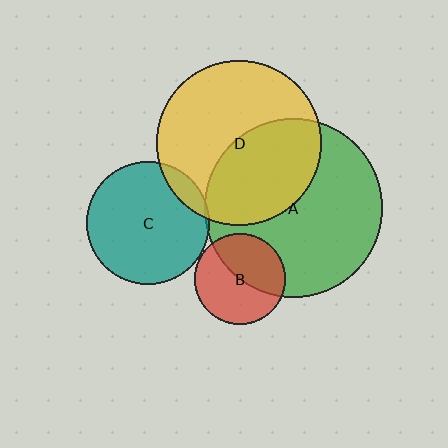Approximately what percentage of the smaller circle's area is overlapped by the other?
Approximately 10%.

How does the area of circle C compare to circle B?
Approximately 1.8 times.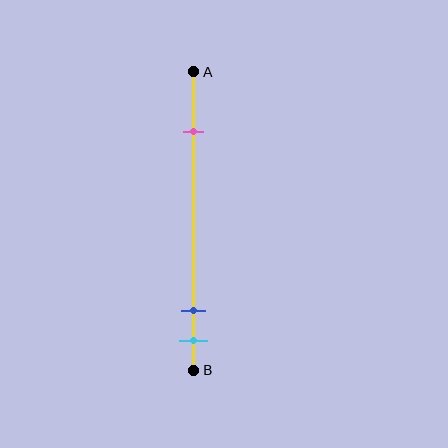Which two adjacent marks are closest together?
The blue and cyan marks are the closest adjacent pair.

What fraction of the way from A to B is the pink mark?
The pink mark is approximately 20% (0.2) of the way from A to B.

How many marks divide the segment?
There are 3 marks dividing the segment.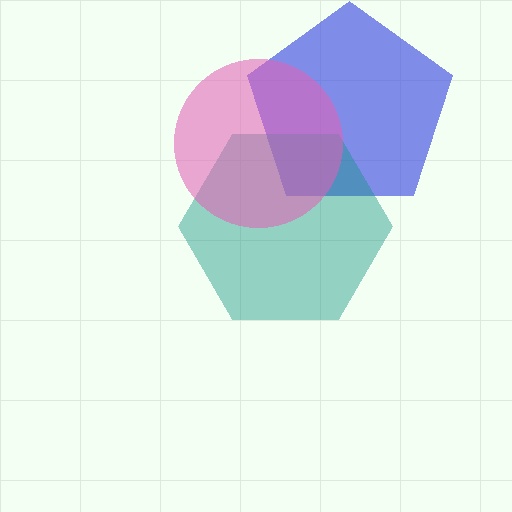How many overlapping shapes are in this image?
There are 3 overlapping shapes in the image.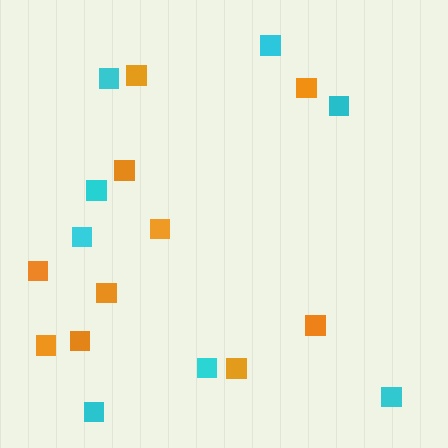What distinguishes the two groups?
There are 2 groups: one group of cyan squares (8) and one group of orange squares (10).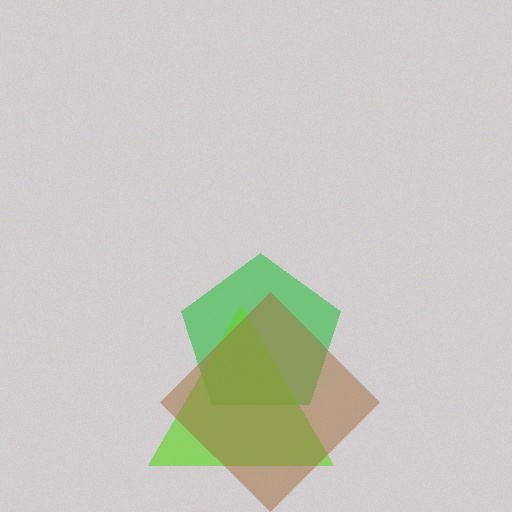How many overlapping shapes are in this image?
There are 3 overlapping shapes in the image.